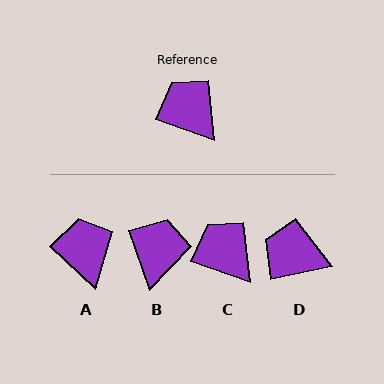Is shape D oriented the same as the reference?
No, it is off by about 32 degrees.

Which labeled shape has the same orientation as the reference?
C.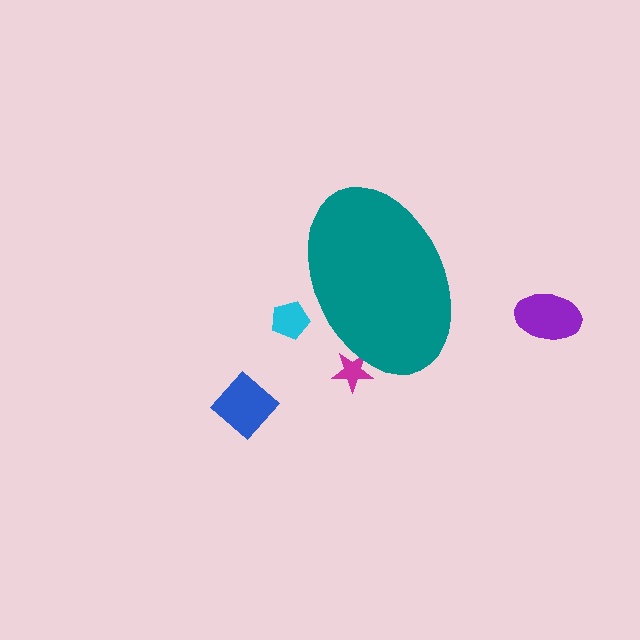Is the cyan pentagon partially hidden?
Yes, the cyan pentagon is partially hidden behind the teal ellipse.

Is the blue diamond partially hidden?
No, the blue diamond is fully visible.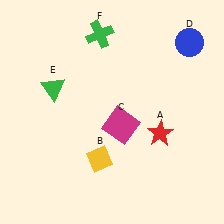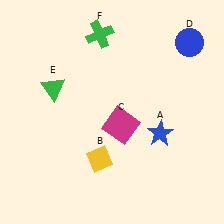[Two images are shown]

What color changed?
The star (A) changed from red in Image 1 to blue in Image 2.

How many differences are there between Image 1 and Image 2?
There is 1 difference between the two images.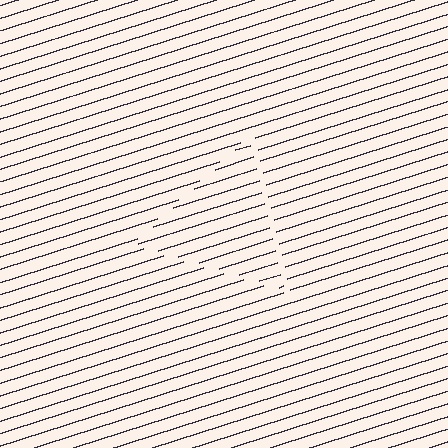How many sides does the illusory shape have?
3 sides — the line-ends trace a triangle.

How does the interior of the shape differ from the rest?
The interior of the shape contains the same grating, shifted by half a period — the contour is defined by the phase discontinuity where line-ends from the inner and outer gratings abut.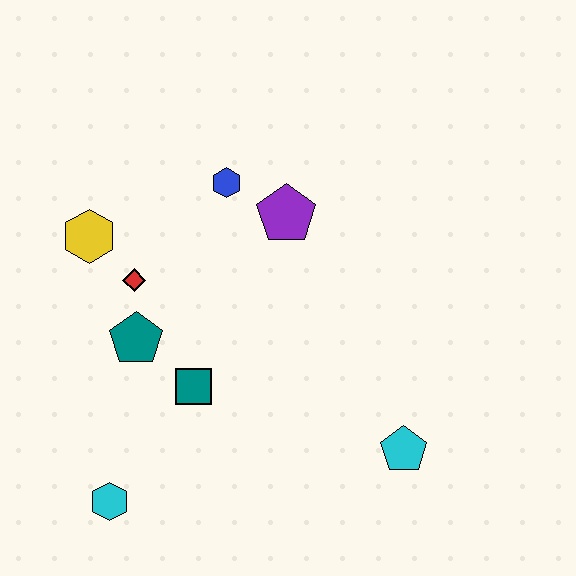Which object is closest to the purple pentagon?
The blue hexagon is closest to the purple pentagon.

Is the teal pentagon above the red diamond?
No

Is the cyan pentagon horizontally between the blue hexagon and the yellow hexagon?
No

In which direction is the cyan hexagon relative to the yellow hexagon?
The cyan hexagon is below the yellow hexagon.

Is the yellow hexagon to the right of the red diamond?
No